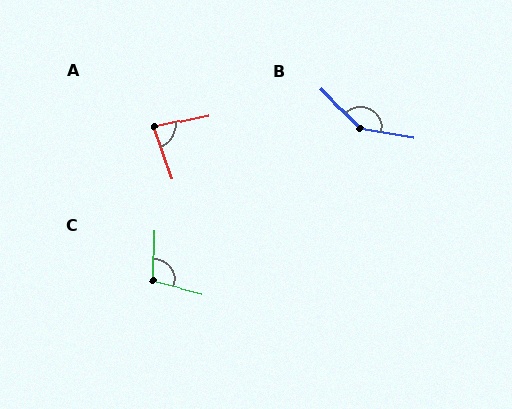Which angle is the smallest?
A, at approximately 82 degrees.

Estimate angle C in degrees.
Approximately 102 degrees.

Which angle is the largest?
B, at approximately 145 degrees.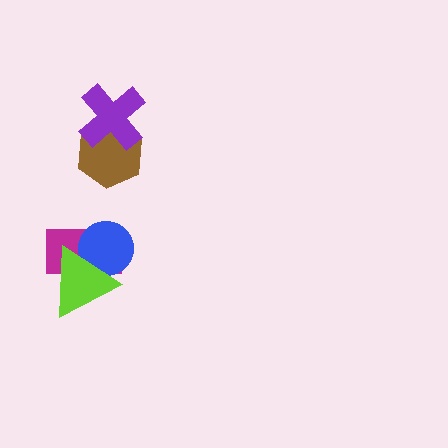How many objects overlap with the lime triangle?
2 objects overlap with the lime triangle.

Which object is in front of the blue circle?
The lime triangle is in front of the blue circle.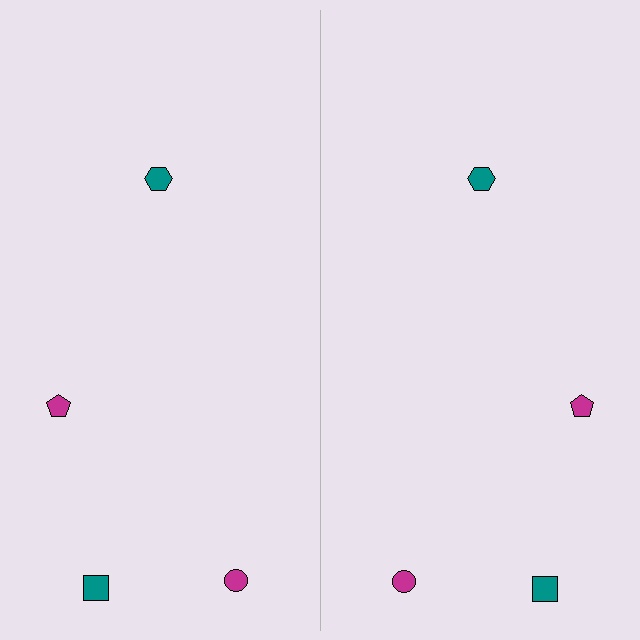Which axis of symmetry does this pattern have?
The pattern has a vertical axis of symmetry running through the center of the image.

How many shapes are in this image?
There are 8 shapes in this image.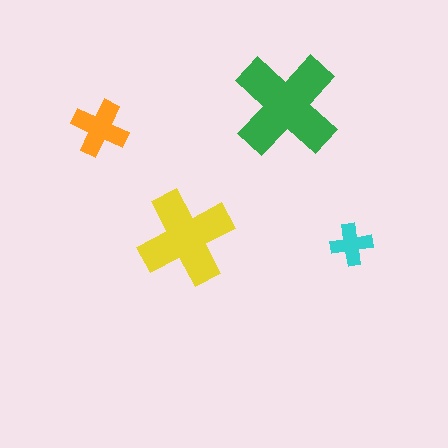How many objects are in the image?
There are 4 objects in the image.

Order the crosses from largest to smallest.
the green one, the yellow one, the orange one, the cyan one.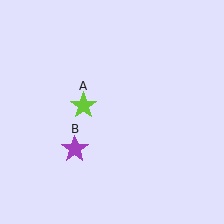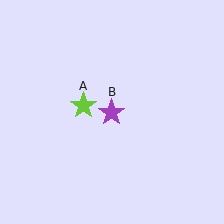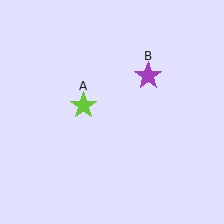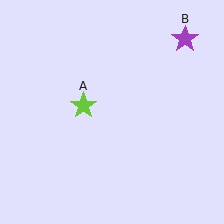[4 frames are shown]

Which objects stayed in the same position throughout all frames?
Lime star (object A) remained stationary.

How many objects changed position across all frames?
1 object changed position: purple star (object B).